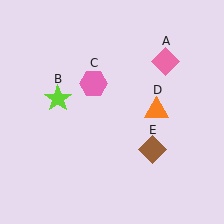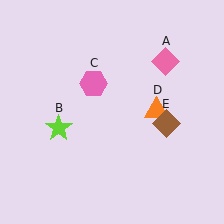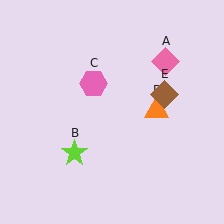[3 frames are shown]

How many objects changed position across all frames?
2 objects changed position: lime star (object B), brown diamond (object E).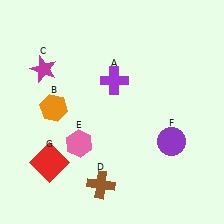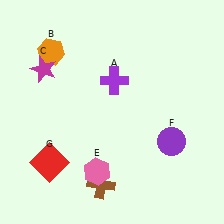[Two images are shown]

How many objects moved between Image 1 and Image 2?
2 objects moved between the two images.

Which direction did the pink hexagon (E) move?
The pink hexagon (E) moved down.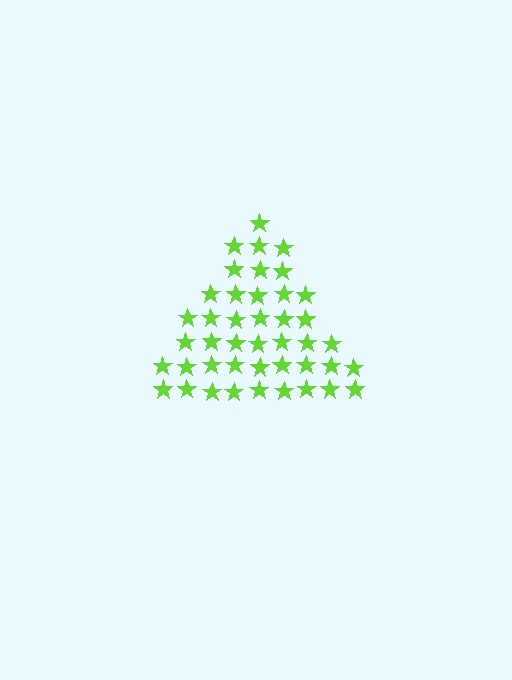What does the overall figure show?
The overall figure shows a triangle.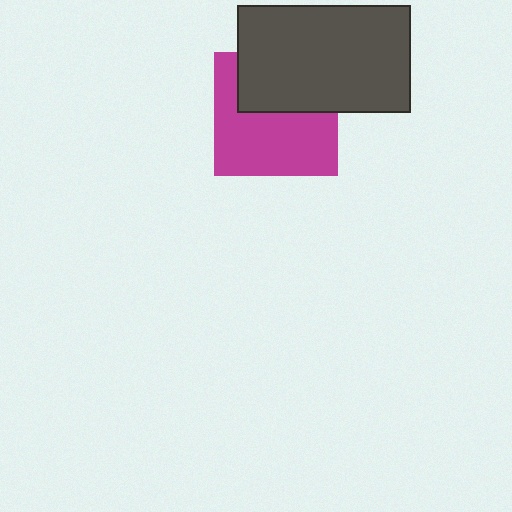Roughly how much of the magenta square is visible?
About half of it is visible (roughly 60%).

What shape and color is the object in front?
The object in front is a dark gray rectangle.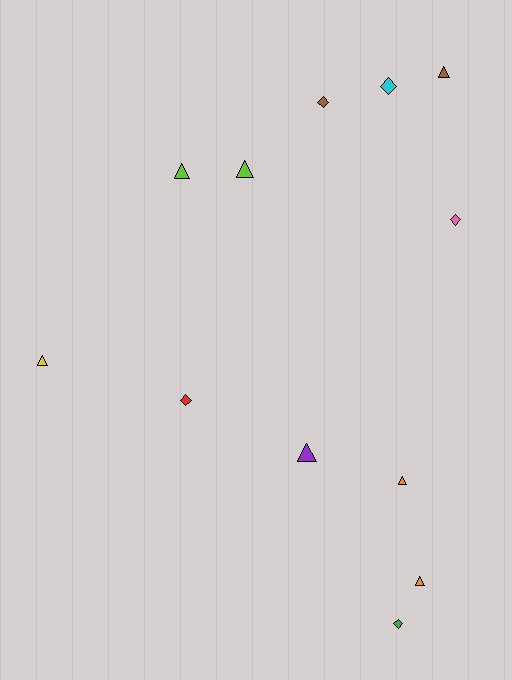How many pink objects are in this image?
There is 1 pink object.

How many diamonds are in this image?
There are 5 diamonds.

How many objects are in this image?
There are 12 objects.